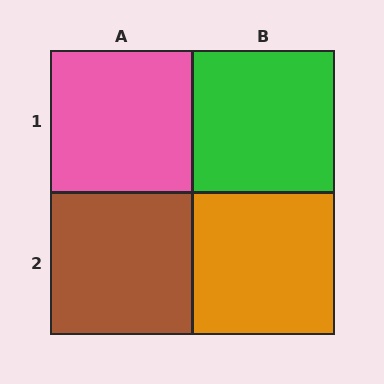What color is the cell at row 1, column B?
Green.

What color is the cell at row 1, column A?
Pink.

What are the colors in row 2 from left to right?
Brown, orange.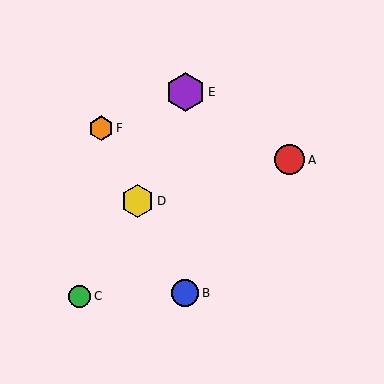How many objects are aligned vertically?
2 objects (B, E) are aligned vertically.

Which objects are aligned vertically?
Objects B, E are aligned vertically.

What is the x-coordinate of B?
Object B is at x≈185.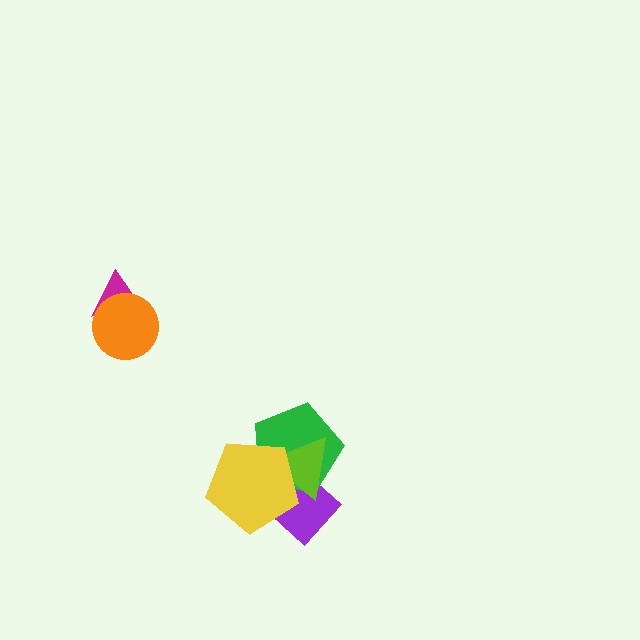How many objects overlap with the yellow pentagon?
3 objects overlap with the yellow pentagon.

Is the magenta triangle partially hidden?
Yes, it is partially covered by another shape.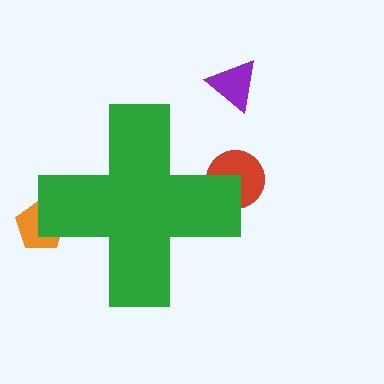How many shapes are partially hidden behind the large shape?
2 shapes are partially hidden.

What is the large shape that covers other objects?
A green cross.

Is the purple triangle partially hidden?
No, the purple triangle is fully visible.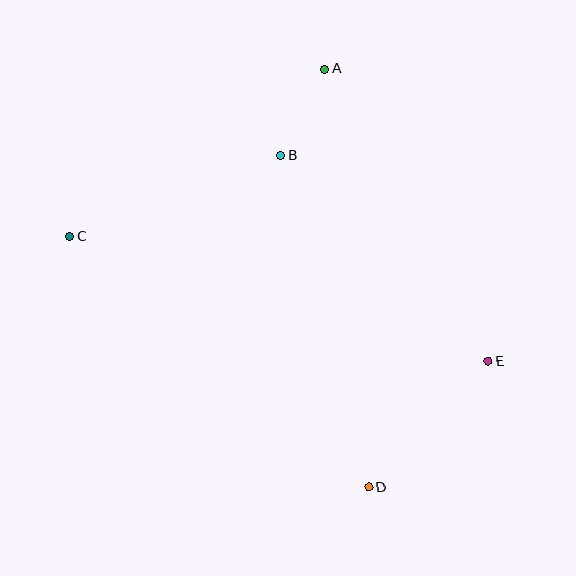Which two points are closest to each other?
Points A and B are closest to each other.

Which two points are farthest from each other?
Points C and E are farthest from each other.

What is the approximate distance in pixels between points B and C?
The distance between B and C is approximately 226 pixels.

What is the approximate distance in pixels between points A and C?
The distance between A and C is approximately 305 pixels.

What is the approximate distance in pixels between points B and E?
The distance between B and E is approximately 292 pixels.